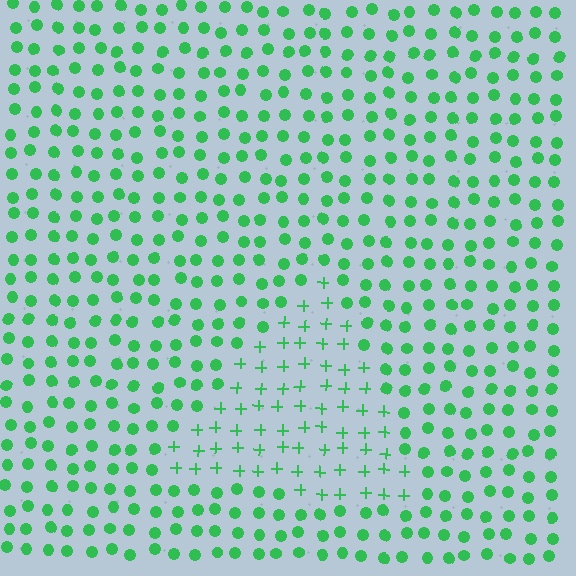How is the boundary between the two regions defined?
The boundary is defined by a change in element shape: plus signs inside vs. circles outside. All elements share the same color and spacing.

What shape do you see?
I see a triangle.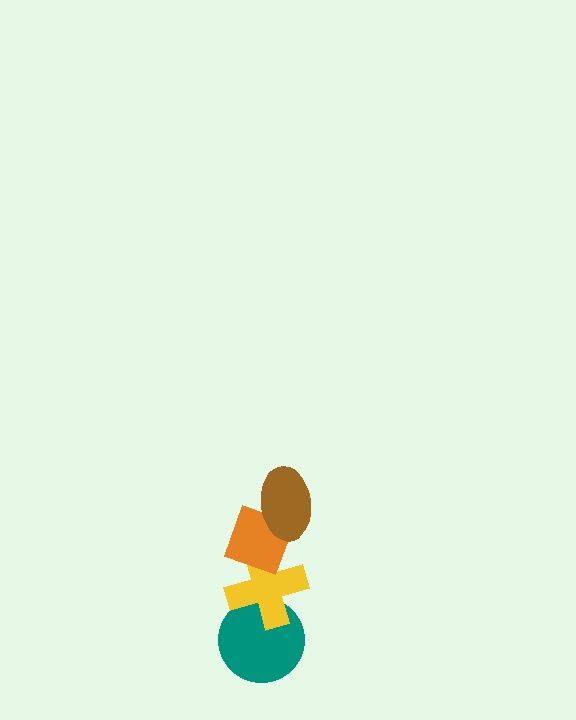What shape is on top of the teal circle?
The yellow cross is on top of the teal circle.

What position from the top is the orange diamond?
The orange diamond is 2nd from the top.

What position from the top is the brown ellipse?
The brown ellipse is 1st from the top.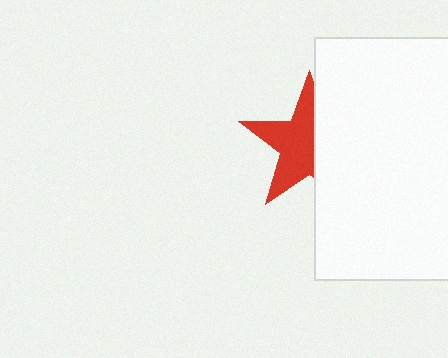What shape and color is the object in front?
The object in front is a white rectangle.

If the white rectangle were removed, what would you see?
You would see the complete red star.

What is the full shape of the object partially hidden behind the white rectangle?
The partially hidden object is a red star.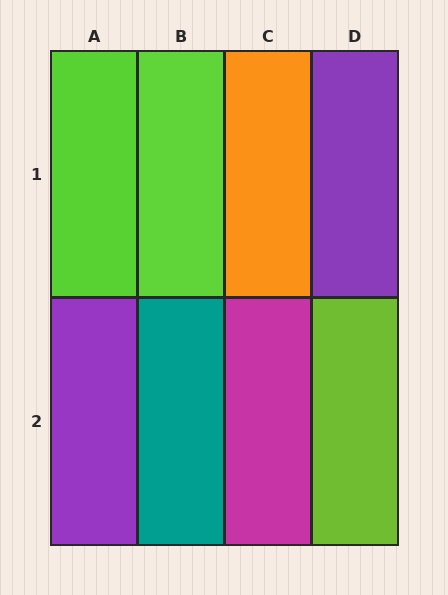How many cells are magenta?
1 cell is magenta.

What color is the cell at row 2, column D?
Lime.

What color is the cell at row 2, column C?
Magenta.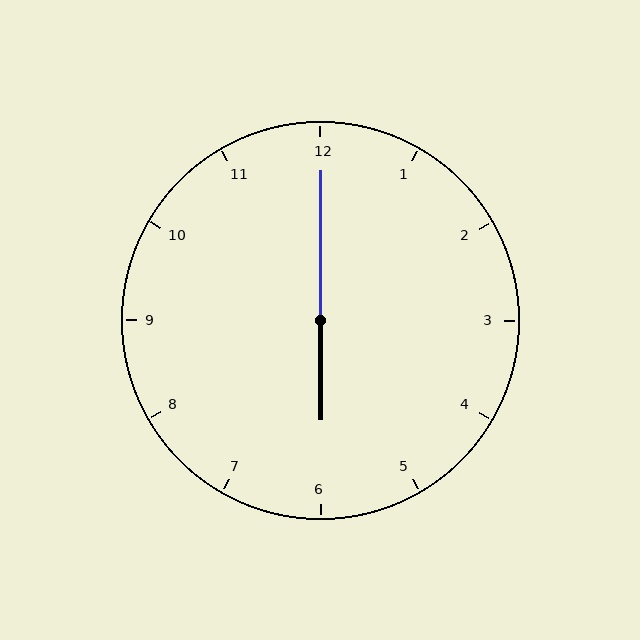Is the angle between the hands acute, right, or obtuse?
It is obtuse.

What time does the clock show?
6:00.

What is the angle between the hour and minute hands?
Approximately 180 degrees.